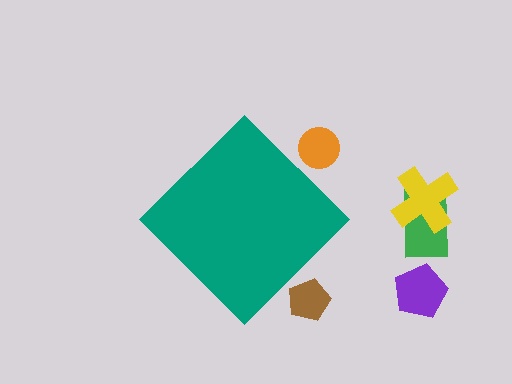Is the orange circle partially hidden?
Yes, the orange circle is partially hidden behind the teal diamond.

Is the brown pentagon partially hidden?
Yes, the brown pentagon is partially hidden behind the teal diamond.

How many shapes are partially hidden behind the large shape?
2 shapes are partially hidden.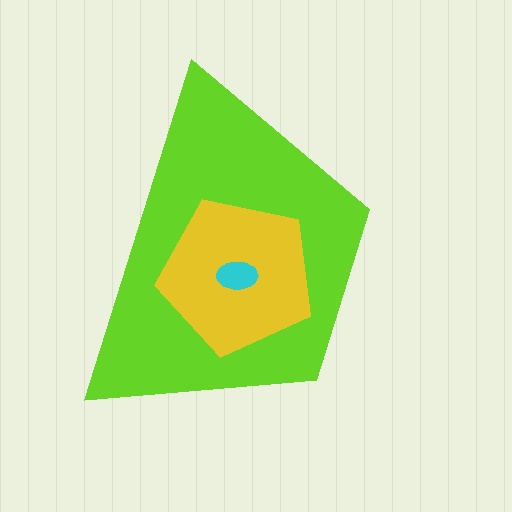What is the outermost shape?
The lime trapezoid.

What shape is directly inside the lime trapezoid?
The yellow pentagon.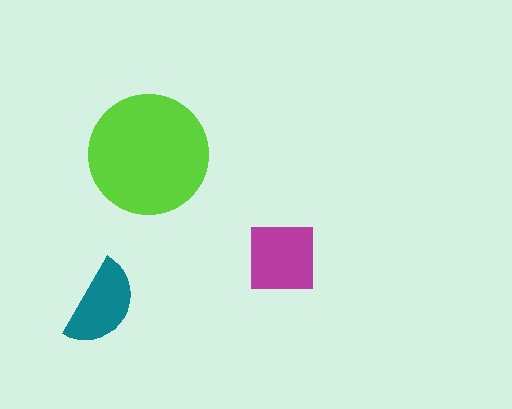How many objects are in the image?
There are 3 objects in the image.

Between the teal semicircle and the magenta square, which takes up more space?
The magenta square.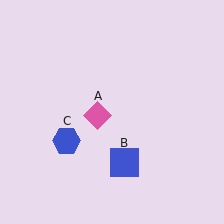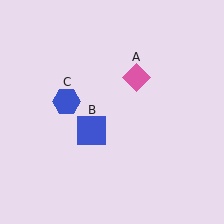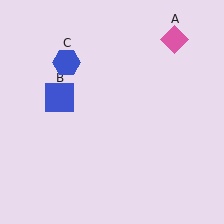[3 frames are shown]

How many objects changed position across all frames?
3 objects changed position: pink diamond (object A), blue square (object B), blue hexagon (object C).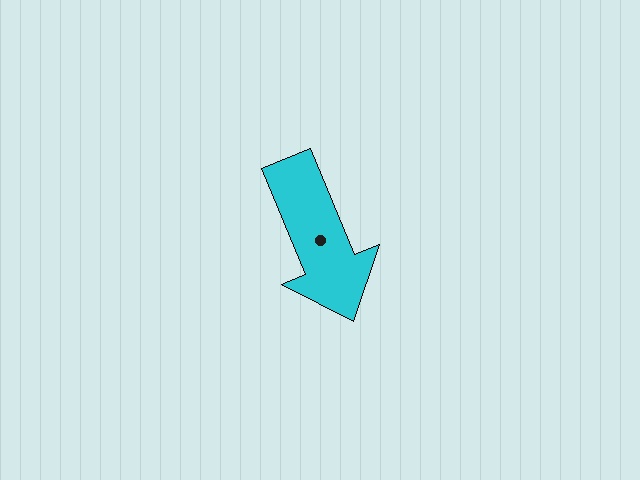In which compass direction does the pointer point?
South.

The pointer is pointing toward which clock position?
Roughly 5 o'clock.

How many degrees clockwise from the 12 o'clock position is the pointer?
Approximately 158 degrees.